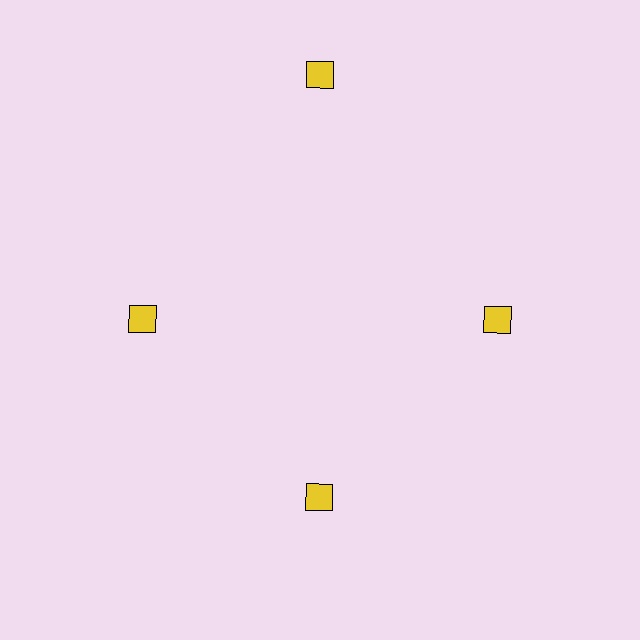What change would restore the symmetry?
The symmetry would be restored by moving it inward, back onto the ring so that all 4 diamonds sit at equal angles and equal distance from the center.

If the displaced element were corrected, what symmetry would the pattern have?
It would have 4-fold rotational symmetry — the pattern would map onto itself every 90 degrees.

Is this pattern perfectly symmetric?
No. The 4 yellow diamonds are arranged in a ring, but one element near the 12 o'clock position is pushed outward from the center, breaking the 4-fold rotational symmetry.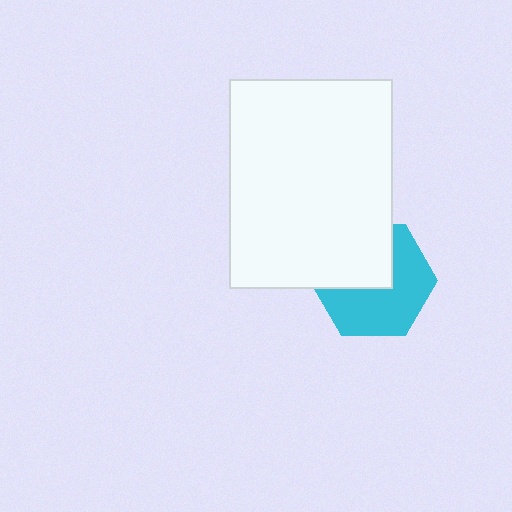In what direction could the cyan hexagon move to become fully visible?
The cyan hexagon could move down. That would shift it out from behind the white rectangle entirely.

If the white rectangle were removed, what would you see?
You would see the complete cyan hexagon.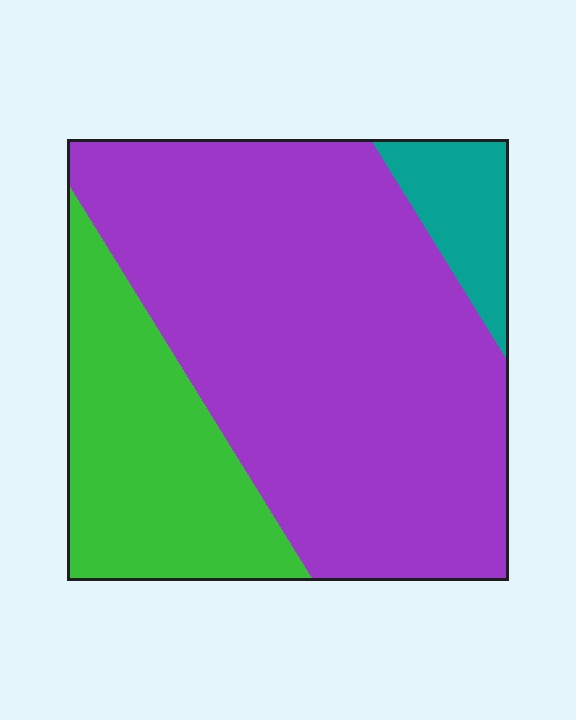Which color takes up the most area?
Purple, at roughly 65%.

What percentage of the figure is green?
Green takes up between a quarter and a half of the figure.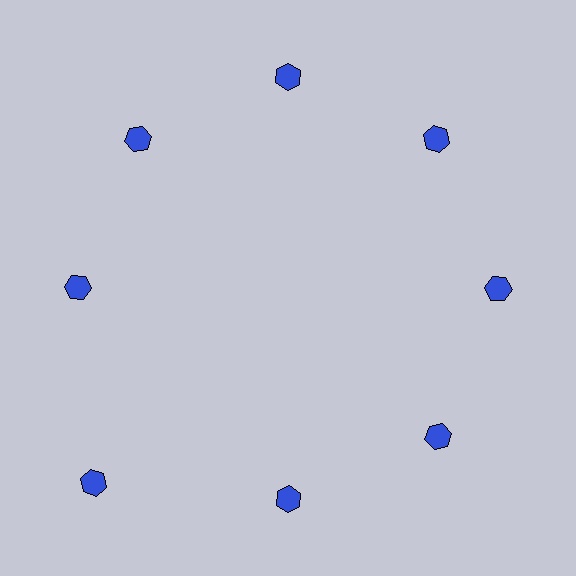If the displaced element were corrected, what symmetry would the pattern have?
It would have 8-fold rotational symmetry — the pattern would map onto itself every 45 degrees.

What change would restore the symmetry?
The symmetry would be restored by moving it inward, back onto the ring so that all 8 hexagons sit at equal angles and equal distance from the center.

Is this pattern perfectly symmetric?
No. The 8 blue hexagons are arranged in a ring, but one element near the 8 o'clock position is pushed outward from the center, breaking the 8-fold rotational symmetry.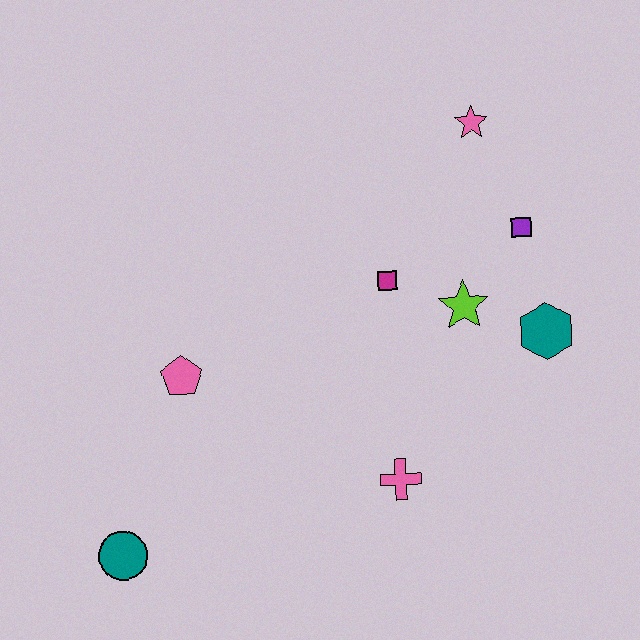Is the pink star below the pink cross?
No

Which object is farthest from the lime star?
The teal circle is farthest from the lime star.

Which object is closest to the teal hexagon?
The lime star is closest to the teal hexagon.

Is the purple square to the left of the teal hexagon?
Yes